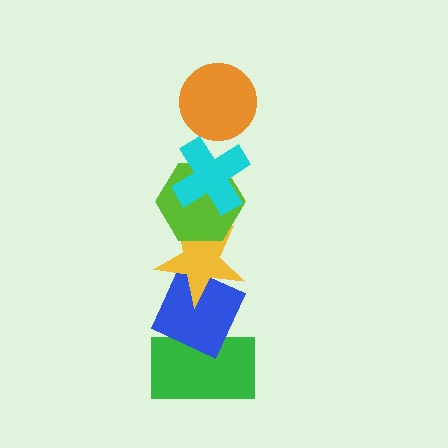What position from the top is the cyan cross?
The cyan cross is 2nd from the top.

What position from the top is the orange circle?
The orange circle is 1st from the top.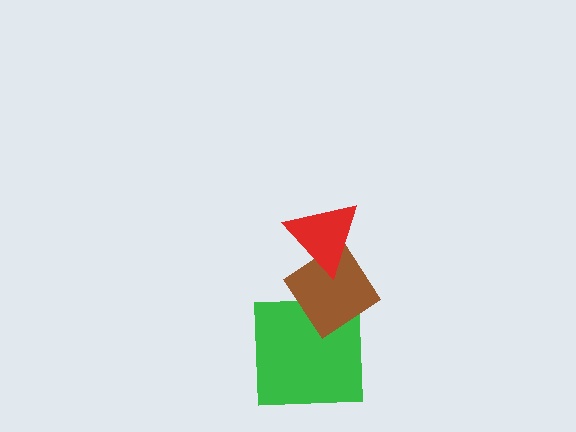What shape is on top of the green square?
The brown diamond is on top of the green square.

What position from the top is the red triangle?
The red triangle is 1st from the top.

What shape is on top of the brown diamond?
The red triangle is on top of the brown diamond.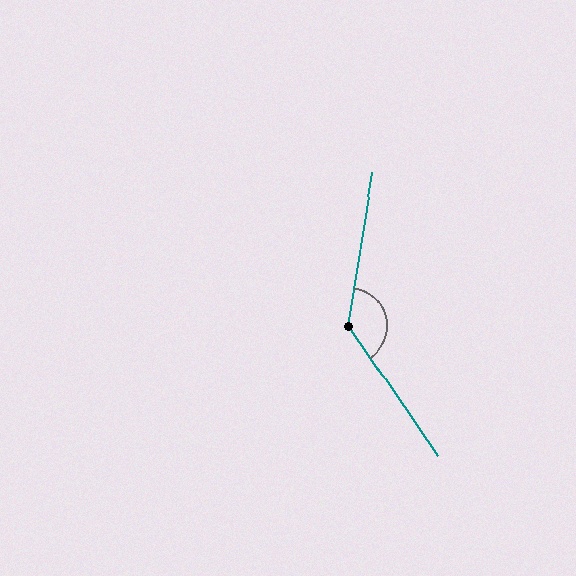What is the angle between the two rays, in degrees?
Approximately 136 degrees.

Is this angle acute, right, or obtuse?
It is obtuse.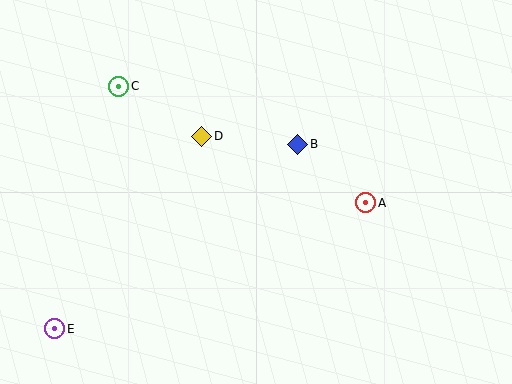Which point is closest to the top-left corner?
Point C is closest to the top-left corner.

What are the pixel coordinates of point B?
Point B is at (298, 144).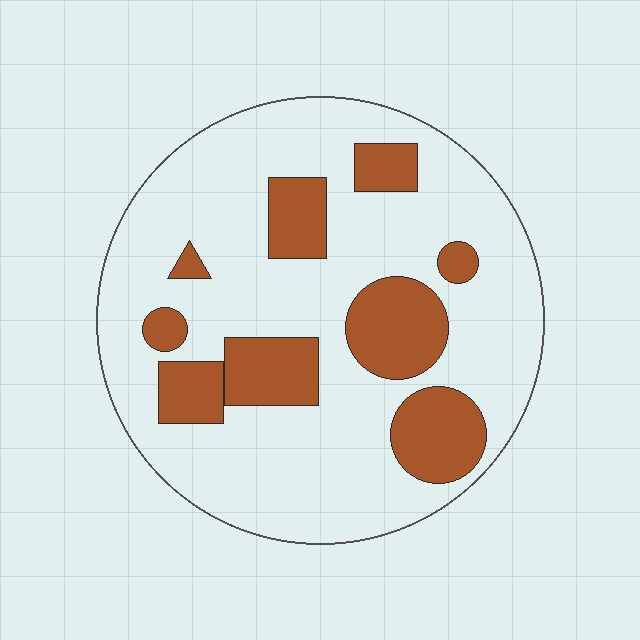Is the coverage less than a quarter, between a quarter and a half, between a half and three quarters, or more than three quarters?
Less than a quarter.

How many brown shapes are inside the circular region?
9.